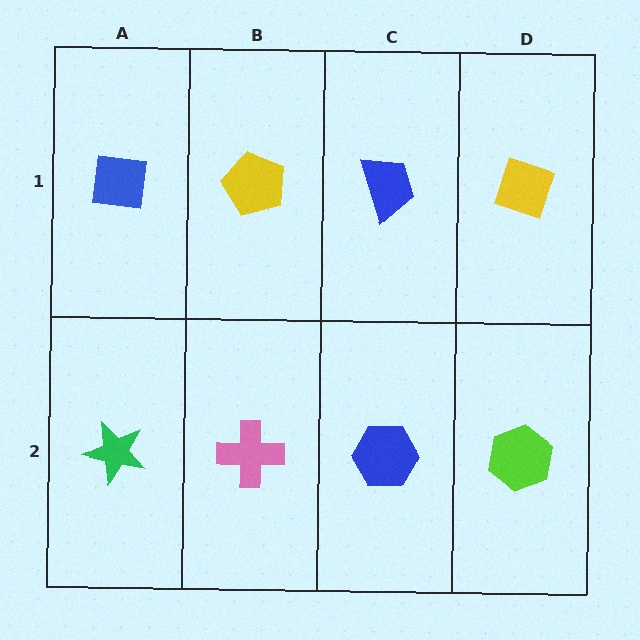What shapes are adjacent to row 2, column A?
A blue square (row 1, column A), a pink cross (row 2, column B).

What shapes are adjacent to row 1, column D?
A lime hexagon (row 2, column D), a blue trapezoid (row 1, column C).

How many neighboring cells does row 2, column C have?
3.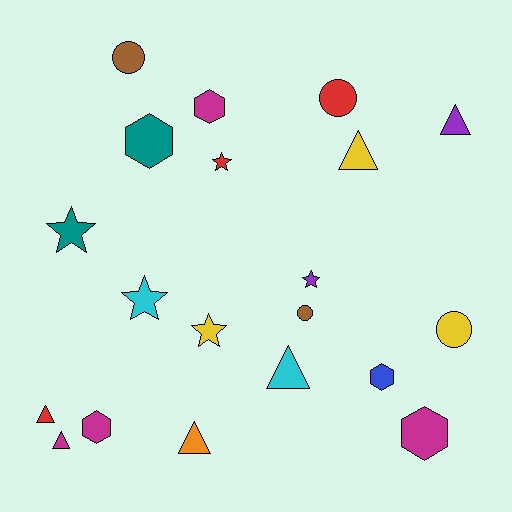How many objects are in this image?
There are 20 objects.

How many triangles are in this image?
There are 6 triangles.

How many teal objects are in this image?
There are 2 teal objects.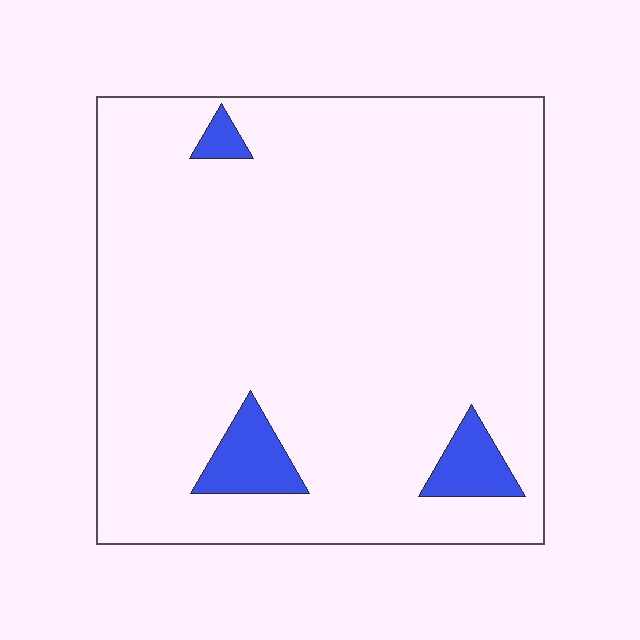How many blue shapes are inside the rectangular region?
3.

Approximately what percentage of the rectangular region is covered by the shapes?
Approximately 5%.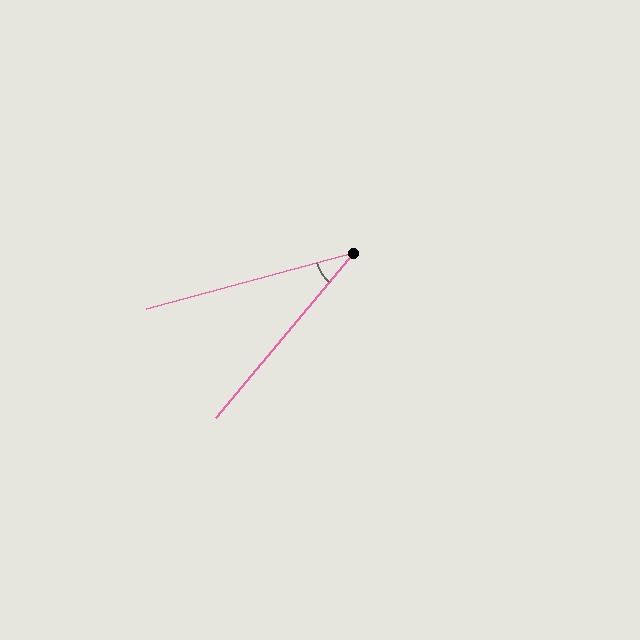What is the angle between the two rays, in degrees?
Approximately 35 degrees.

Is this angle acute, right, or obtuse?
It is acute.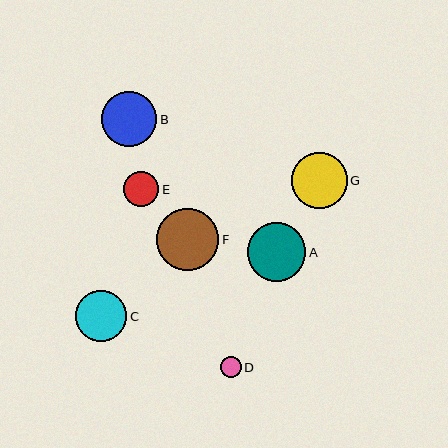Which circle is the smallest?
Circle D is the smallest with a size of approximately 21 pixels.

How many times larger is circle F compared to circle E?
Circle F is approximately 1.8 times the size of circle E.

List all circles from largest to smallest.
From largest to smallest: F, A, G, B, C, E, D.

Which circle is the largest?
Circle F is the largest with a size of approximately 62 pixels.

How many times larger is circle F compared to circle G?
Circle F is approximately 1.1 times the size of circle G.